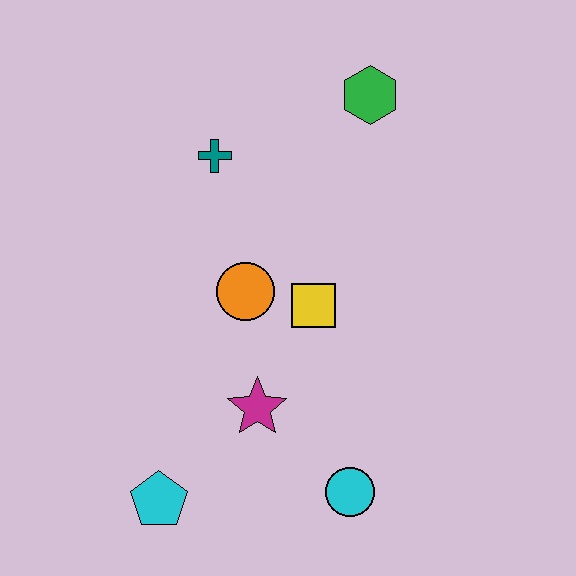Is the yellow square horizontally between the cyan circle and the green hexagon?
No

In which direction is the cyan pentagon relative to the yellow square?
The cyan pentagon is below the yellow square.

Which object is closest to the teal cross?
The orange circle is closest to the teal cross.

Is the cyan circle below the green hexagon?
Yes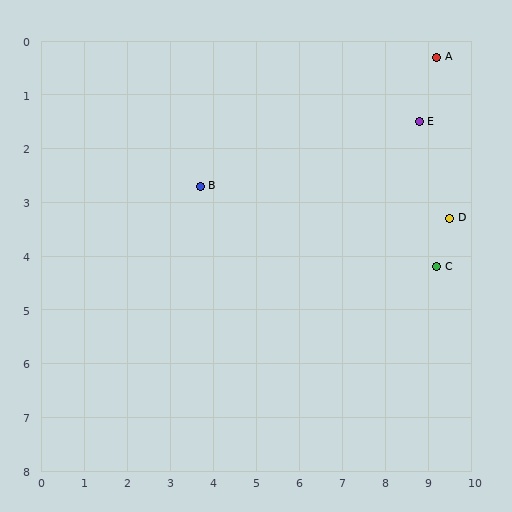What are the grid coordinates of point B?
Point B is at approximately (3.7, 2.7).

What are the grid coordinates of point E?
Point E is at approximately (8.8, 1.5).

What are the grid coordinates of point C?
Point C is at approximately (9.2, 4.2).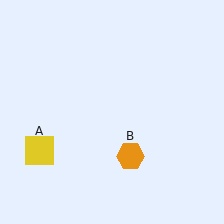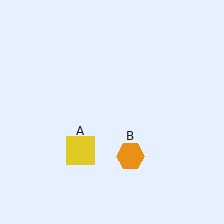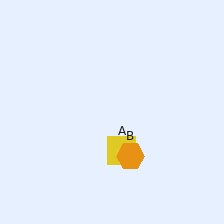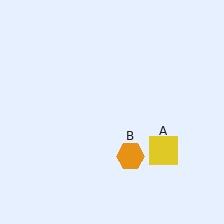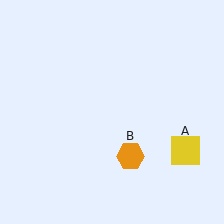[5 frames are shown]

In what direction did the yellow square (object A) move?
The yellow square (object A) moved right.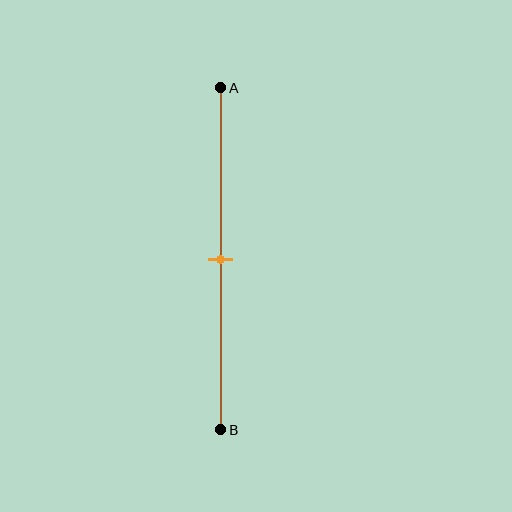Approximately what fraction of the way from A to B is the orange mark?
The orange mark is approximately 50% of the way from A to B.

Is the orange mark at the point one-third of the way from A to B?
No, the mark is at about 50% from A, not at the 33% one-third point.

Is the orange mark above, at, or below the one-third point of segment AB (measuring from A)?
The orange mark is below the one-third point of segment AB.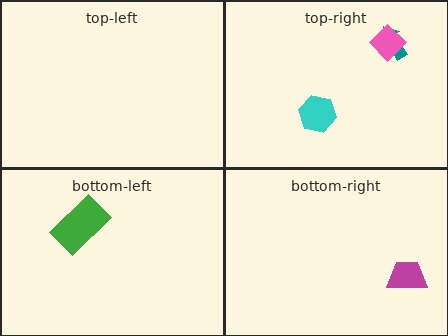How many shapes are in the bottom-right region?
1.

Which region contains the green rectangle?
The bottom-left region.